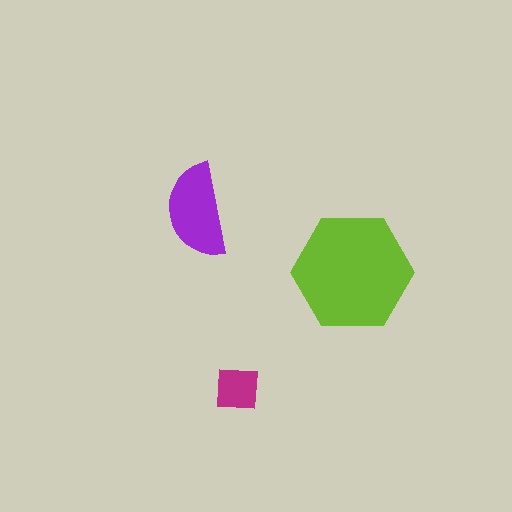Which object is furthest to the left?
The purple semicircle is leftmost.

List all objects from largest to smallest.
The lime hexagon, the purple semicircle, the magenta square.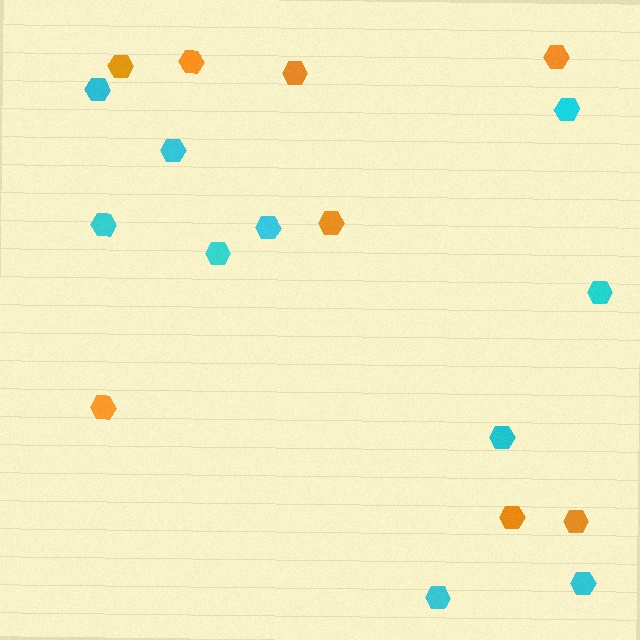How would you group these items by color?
There are 2 groups: one group of cyan hexagons (10) and one group of orange hexagons (8).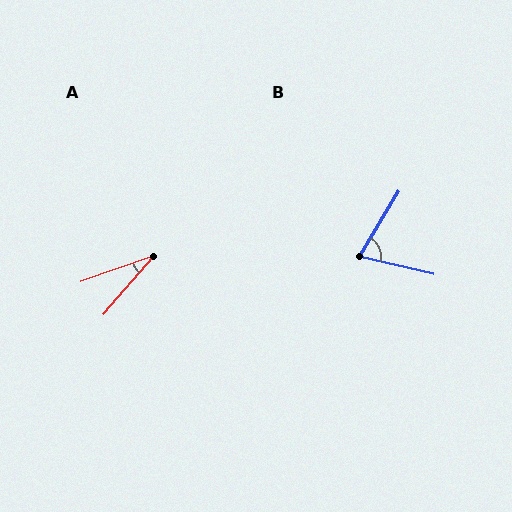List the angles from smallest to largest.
A (29°), B (72°).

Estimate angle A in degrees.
Approximately 29 degrees.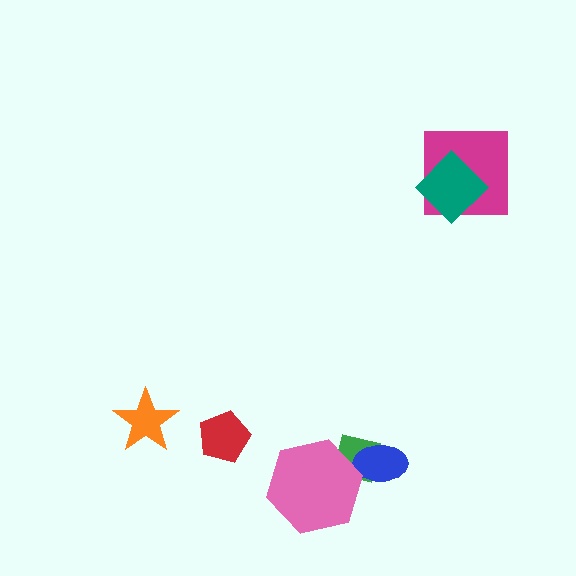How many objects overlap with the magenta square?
1 object overlaps with the magenta square.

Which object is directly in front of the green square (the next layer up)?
The blue ellipse is directly in front of the green square.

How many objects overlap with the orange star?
0 objects overlap with the orange star.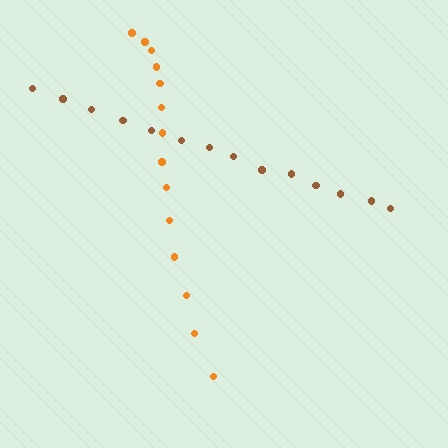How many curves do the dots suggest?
There are 2 distinct paths.